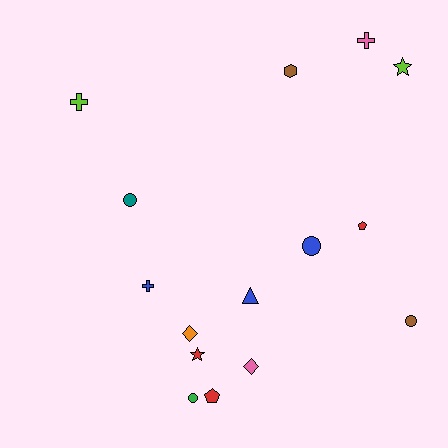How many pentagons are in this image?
There are 2 pentagons.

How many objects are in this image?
There are 15 objects.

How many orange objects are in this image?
There is 1 orange object.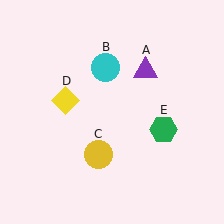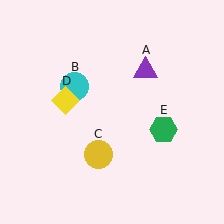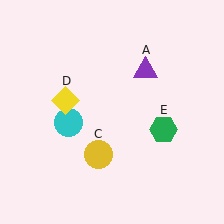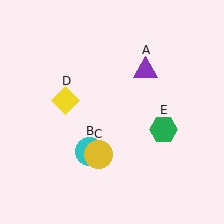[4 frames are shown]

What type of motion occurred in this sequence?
The cyan circle (object B) rotated counterclockwise around the center of the scene.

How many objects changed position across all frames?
1 object changed position: cyan circle (object B).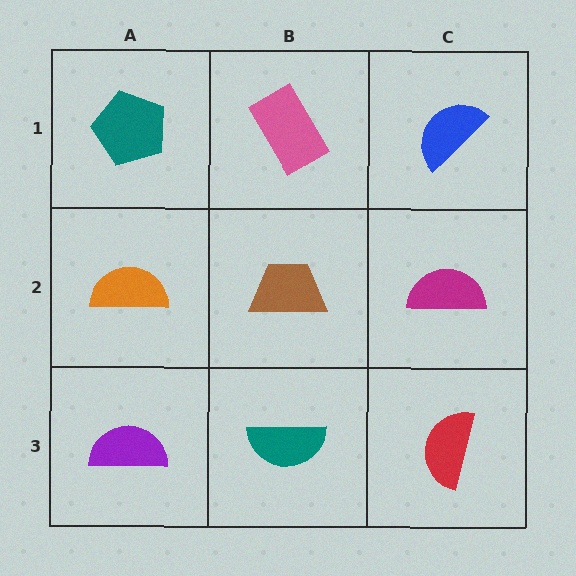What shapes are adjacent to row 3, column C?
A magenta semicircle (row 2, column C), a teal semicircle (row 3, column B).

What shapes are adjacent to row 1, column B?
A brown trapezoid (row 2, column B), a teal pentagon (row 1, column A), a blue semicircle (row 1, column C).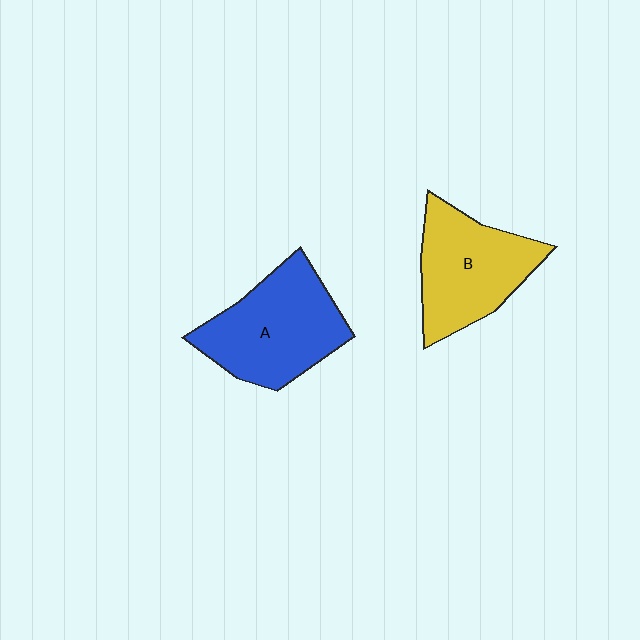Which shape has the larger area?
Shape A (blue).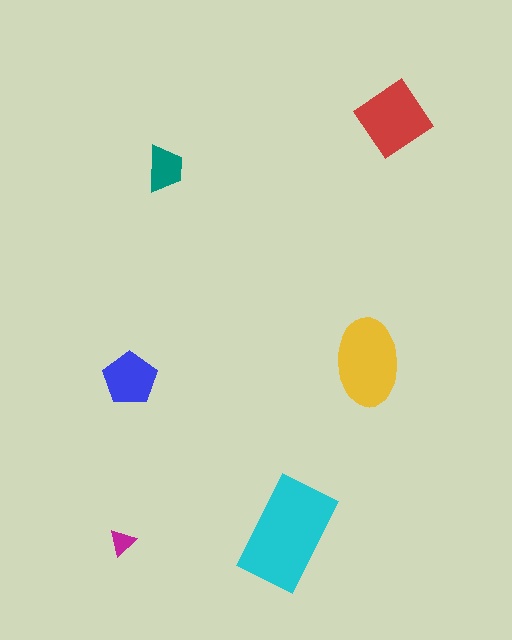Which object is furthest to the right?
The red diamond is rightmost.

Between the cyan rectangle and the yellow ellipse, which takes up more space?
The cyan rectangle.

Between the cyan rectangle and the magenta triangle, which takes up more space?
The cyan rectangle.